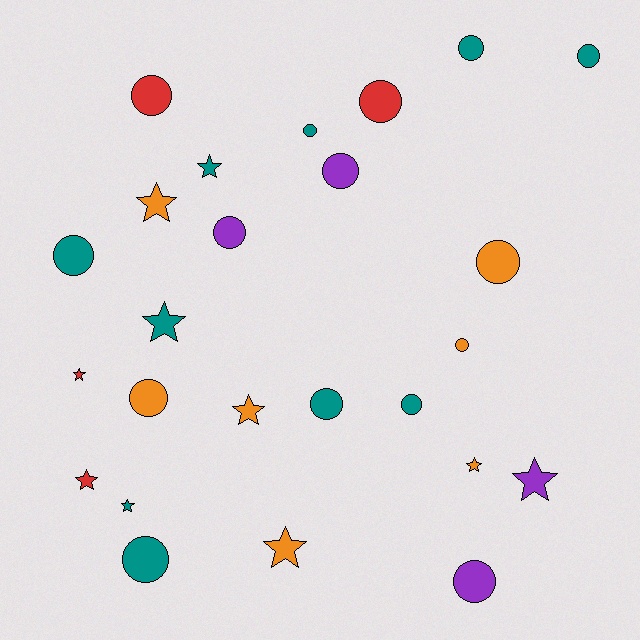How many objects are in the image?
There are 25 objects.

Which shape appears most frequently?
Circle, with 15 objects.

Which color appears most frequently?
Teal, with 10 objects.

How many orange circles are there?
There are 3 orange circles.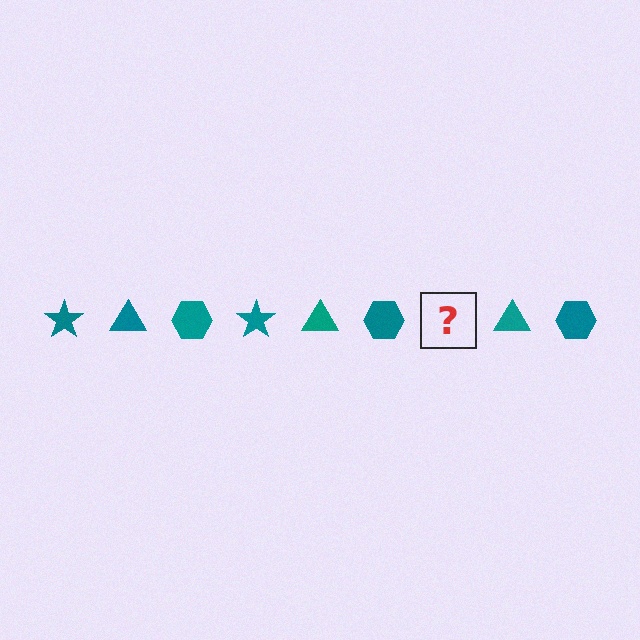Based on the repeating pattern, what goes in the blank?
The blank should be a teal star.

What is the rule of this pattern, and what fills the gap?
The rule is that the pattern cycles through star, triangle, hexagon shapes in teal. The gap should be filled with a teal star.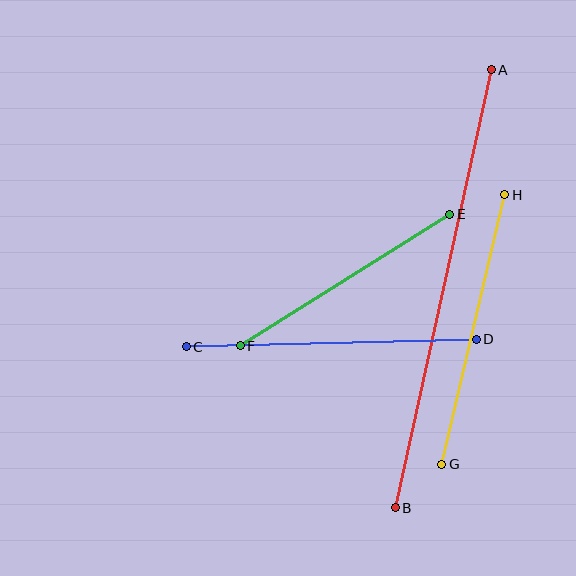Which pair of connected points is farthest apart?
Points A and B are farthest apart.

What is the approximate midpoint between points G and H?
The midpoint is at approximately (473, 330) pixels.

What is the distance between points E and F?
The distance is approximately 247 pixels.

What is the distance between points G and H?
The distance is approximately 277 pixels.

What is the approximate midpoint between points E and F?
The midpoint is at approximately (345, 280) pixels.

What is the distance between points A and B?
The distance is approximately 448 pixels.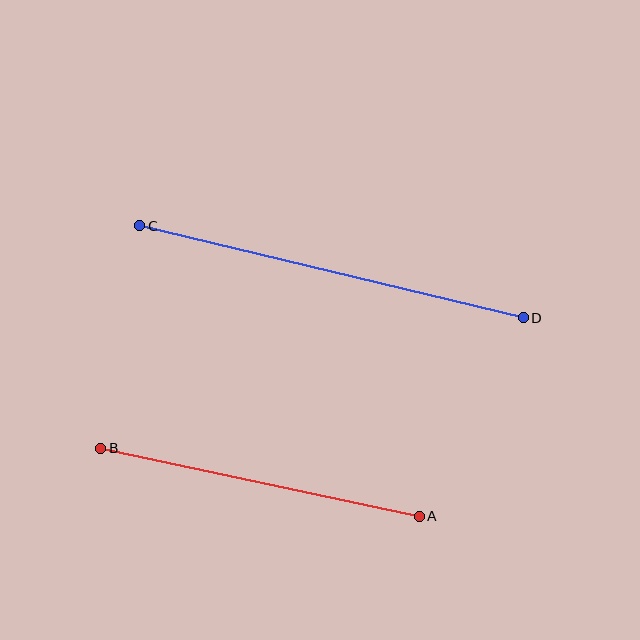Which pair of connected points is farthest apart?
Points C and D are farthest apart.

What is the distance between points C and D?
The distance is approximately 394 pixels.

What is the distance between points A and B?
The distance is approximately 326 pixels.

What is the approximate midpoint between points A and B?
The midpoint is at approximately (260, 482) pixels.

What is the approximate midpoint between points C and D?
The midpoint is at approximately (332, 272) pixels.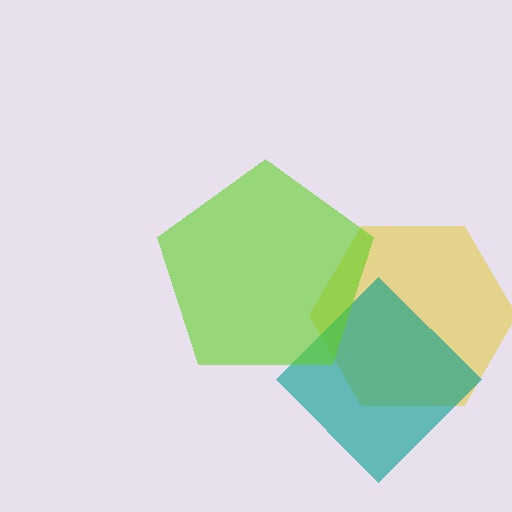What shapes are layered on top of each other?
The layered shapes are: a yellow hexagon, a teal diamond, a lime pentagon.